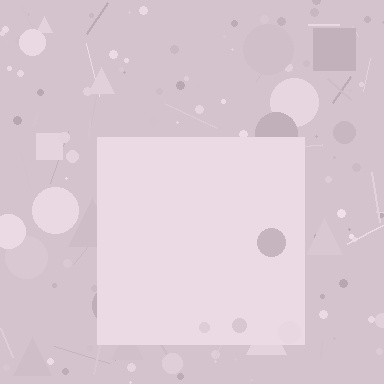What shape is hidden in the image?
A square is hidden in the image.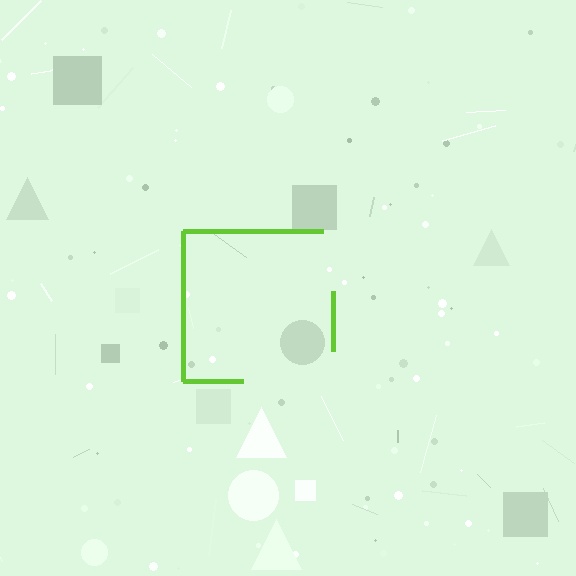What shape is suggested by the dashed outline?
The dashed outline suggests a square.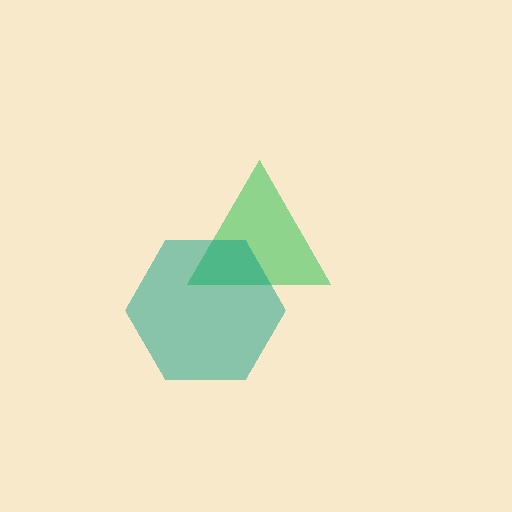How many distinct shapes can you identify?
There are 2 distinct shapes: a green triangle, a teal hexagon.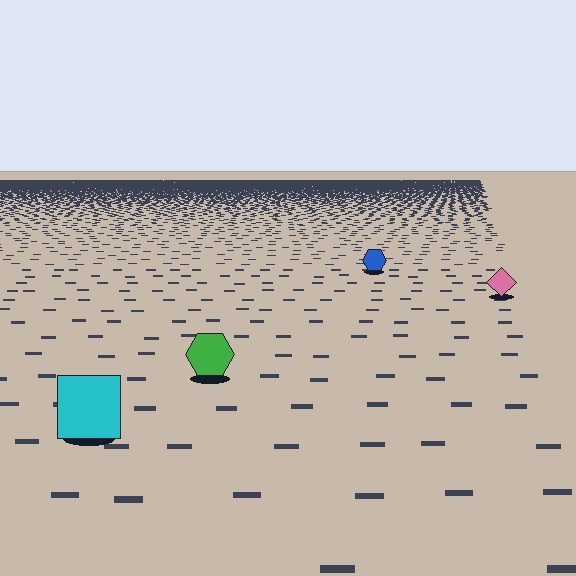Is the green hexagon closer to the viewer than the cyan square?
No. The cyan square is closer — you can tell from the texture gradient: the ground texture is coarser near it.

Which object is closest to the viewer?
The cyan square is closest. The texture marks near it are larger and more spread out.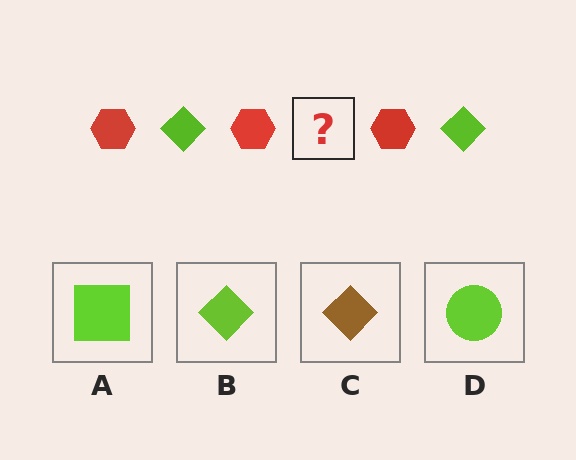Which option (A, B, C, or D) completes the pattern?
B.